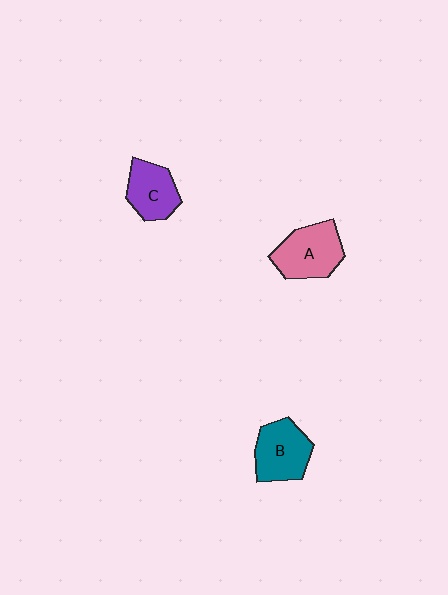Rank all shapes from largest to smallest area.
From largest to smallest: A (pink), B (teal), C (purple).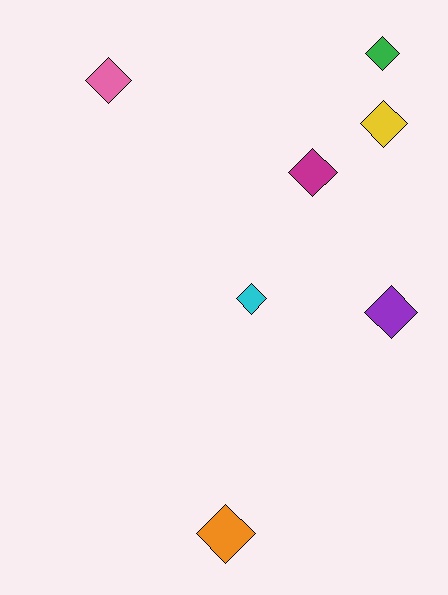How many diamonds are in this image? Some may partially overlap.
There are 7 diamonds.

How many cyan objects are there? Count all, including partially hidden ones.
There is 1 cyan object.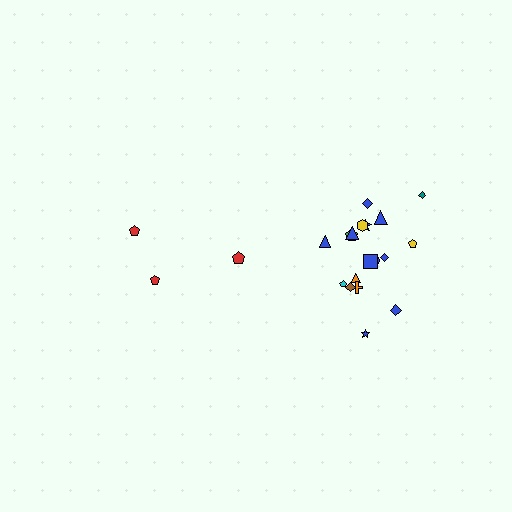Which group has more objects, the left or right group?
The right group.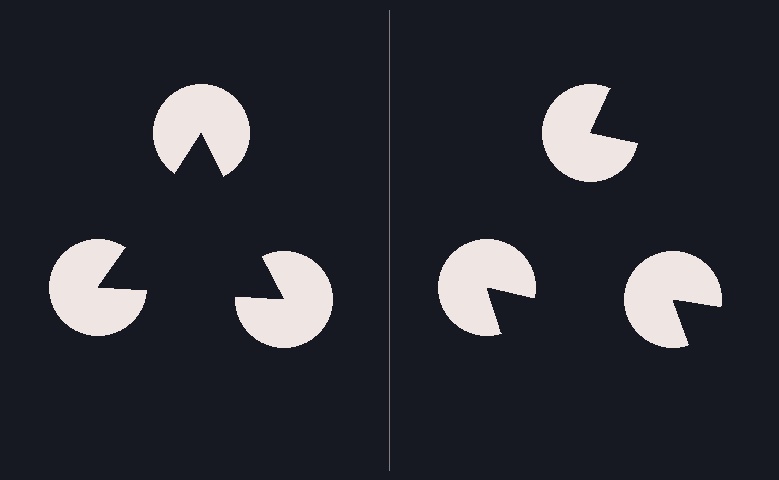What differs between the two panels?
The pac-man discs are positioned identically on both sides; only the wedge orientations differ. On the left they align to a triangle; on the right they are misaligned.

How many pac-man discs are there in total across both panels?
6 — 3 on each side.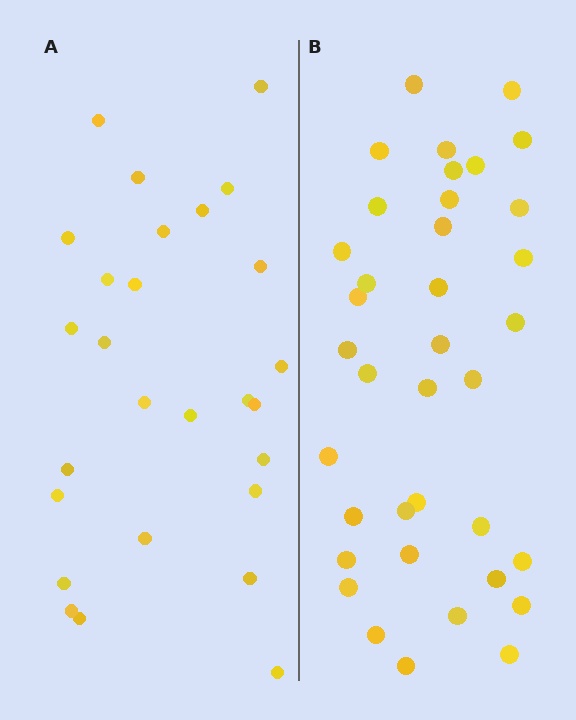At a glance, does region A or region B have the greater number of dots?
Region B (the right region) has more dots.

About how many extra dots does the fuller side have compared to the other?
Region B has roughly 10 or so more dots than region A.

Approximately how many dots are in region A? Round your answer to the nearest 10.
About 30 dots. (The exact count is 27, which rounds to 30.)